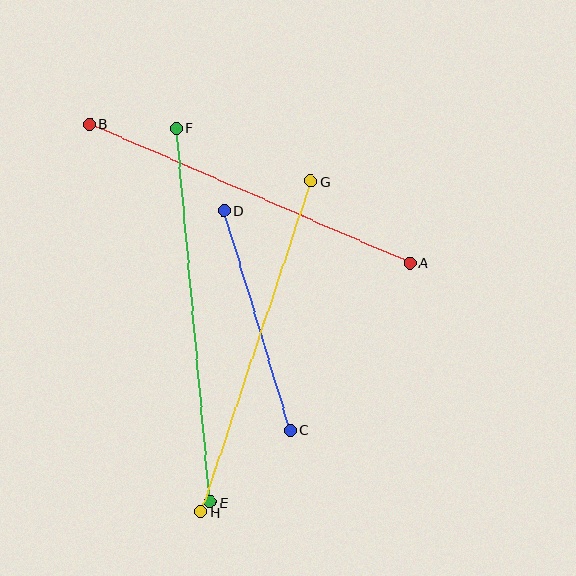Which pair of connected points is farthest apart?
Points E and F are farthest apart.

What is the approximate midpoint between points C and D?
The midpoint is at approximately (257, 321) pixels.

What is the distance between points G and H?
The distance is approximately 348 pixels.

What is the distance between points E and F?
The distance is approximately 376 pixels.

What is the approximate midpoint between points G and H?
The midpoint is at approximately (256, 347) pixels.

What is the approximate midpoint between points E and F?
The midpoint is at approximately (193, 315) pixels.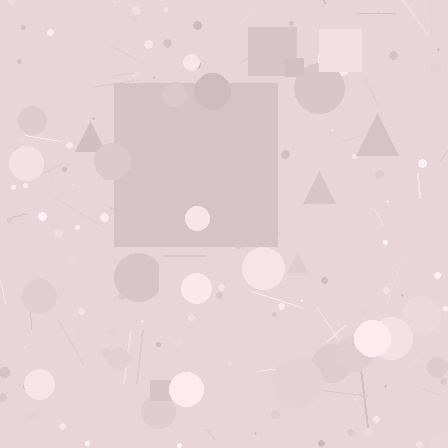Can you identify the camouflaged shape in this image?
The camouflaged shape is a square.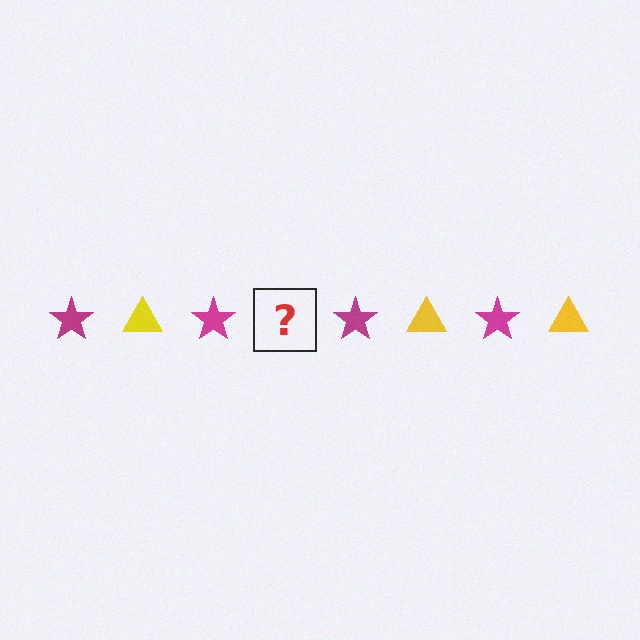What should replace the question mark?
The question mark should be replaced with a yellow triangle.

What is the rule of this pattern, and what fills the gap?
The rule is that the pattern alternates between magenta star and yellow triangle. The gap should be filled with a yellow triangle.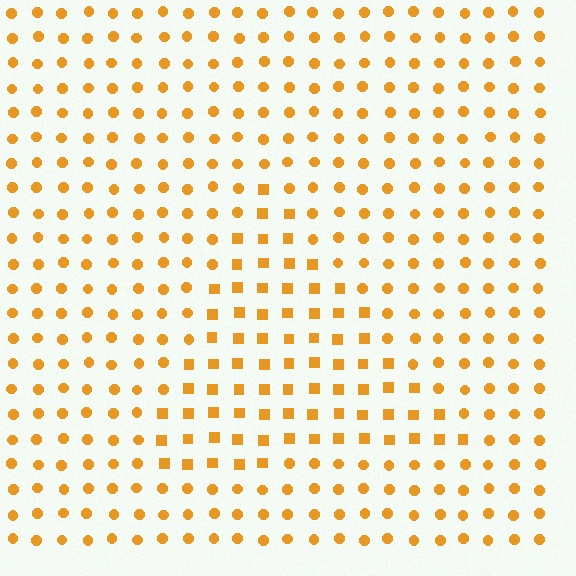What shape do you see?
I see a triangle.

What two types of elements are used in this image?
The image uses squares inside the triangle region and circles outside it.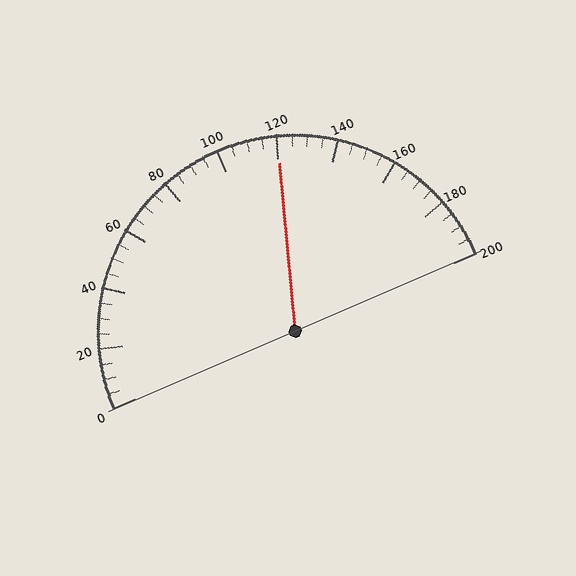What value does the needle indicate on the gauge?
The needle indicates approximately 120.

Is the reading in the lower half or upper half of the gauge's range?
The reading is in the upper half of the range (0 to 200).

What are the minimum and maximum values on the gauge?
The gauge ranges from 0 to 200.